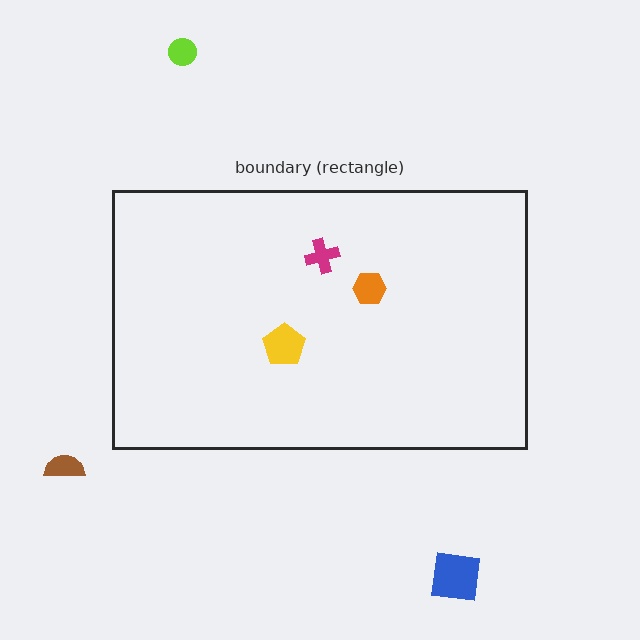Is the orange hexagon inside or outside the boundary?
Inside.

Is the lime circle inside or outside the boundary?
Outside.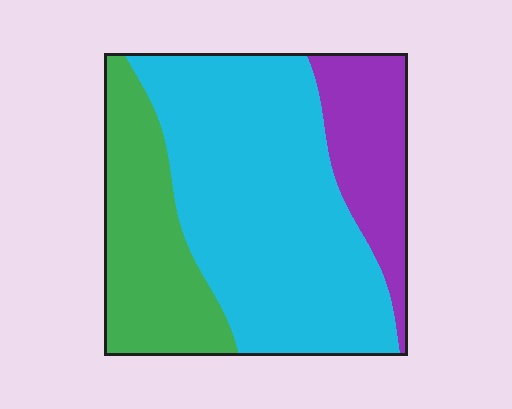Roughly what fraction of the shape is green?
Green takes up about one quarter (1/4) of the shape.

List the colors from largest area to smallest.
From largest to smallest: cyan, green, purple.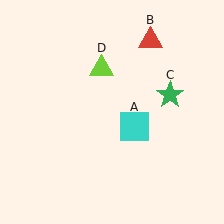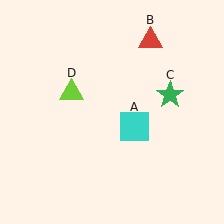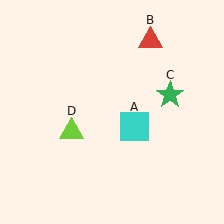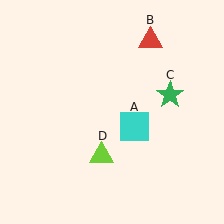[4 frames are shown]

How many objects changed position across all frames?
1 object changed position: lime triangle (object D).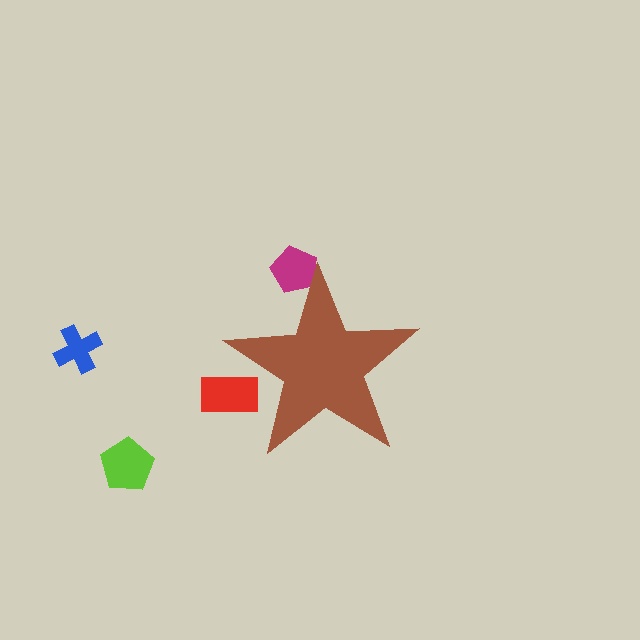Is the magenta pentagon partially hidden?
Yes, the magenta pentagon is partially hidden behind the brown star.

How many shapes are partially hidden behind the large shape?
2 shapes are partially hidden.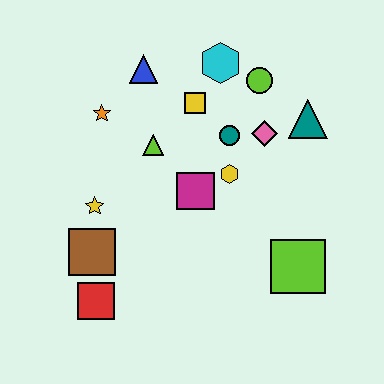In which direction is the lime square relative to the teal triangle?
The lime square is below the teal triangle.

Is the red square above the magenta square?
No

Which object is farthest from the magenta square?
The red square is farthest from the magenta square.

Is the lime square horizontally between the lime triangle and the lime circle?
No